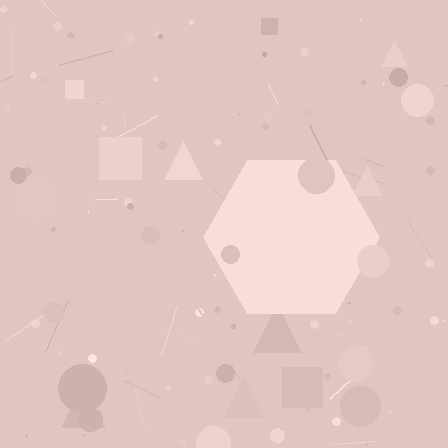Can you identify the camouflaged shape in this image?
The camouflaged shape is a hexagon.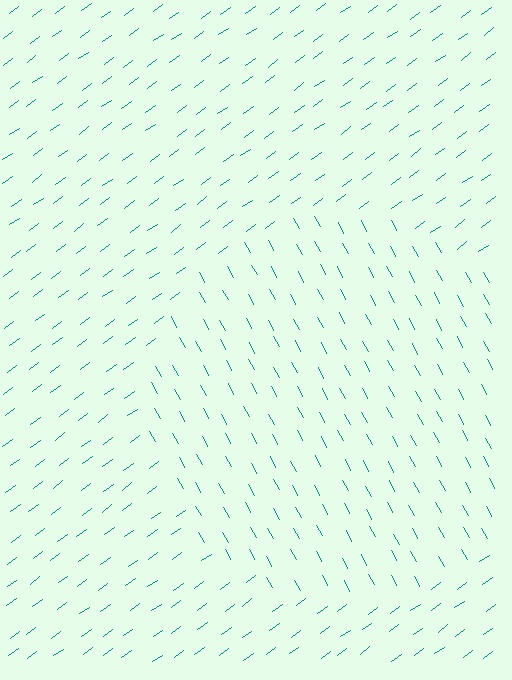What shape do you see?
I see a circle.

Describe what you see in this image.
The image is filled with small teal line segments. A circle region in the image has lines oriented differently from the surrounding lines, creating a visible texture boundary.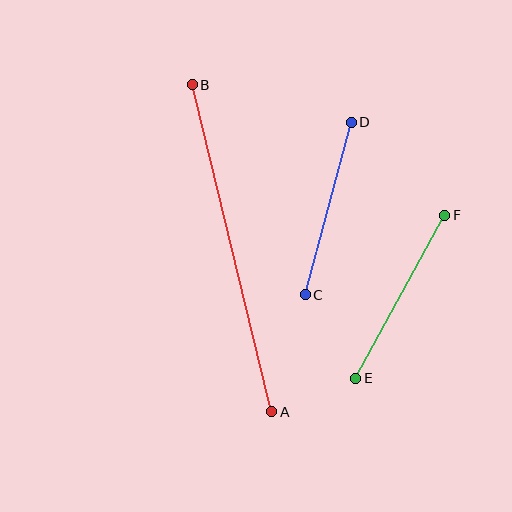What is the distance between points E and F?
The distance is approximately 185 pixels.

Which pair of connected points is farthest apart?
Points A and B are farthest apart.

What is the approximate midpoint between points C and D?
The midpoint is at approximately (328, 209) pixels.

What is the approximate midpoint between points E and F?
The midpoint is at approximately (400, 297) pixels.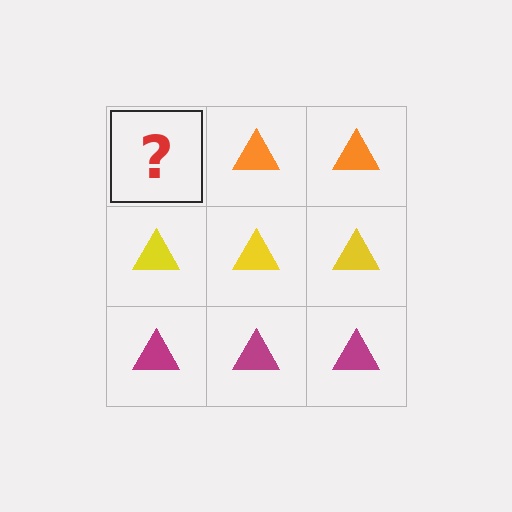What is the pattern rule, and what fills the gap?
The rule is that each row has a consistent color. The gap should be filled with an orange triangle.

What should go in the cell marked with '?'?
The missing cell should contain an orange triangle.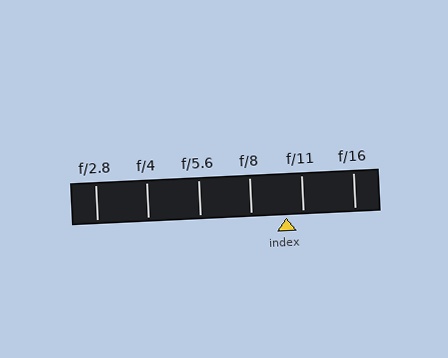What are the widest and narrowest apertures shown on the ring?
The widest aperture shown is f/2.8 and the narrowest is f/16.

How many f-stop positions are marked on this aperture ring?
There are 6 f-stop positions marked.